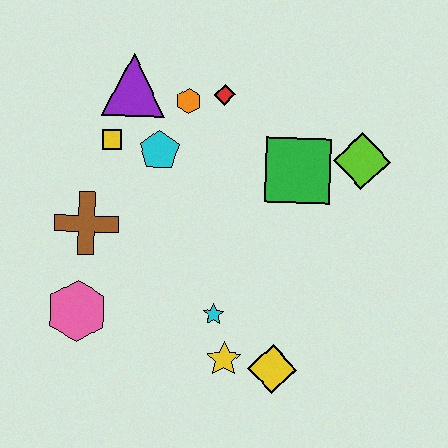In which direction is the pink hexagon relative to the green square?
The pink hexagon is to the left of the green square.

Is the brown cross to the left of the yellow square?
Yes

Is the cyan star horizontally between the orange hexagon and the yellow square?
No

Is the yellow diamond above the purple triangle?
No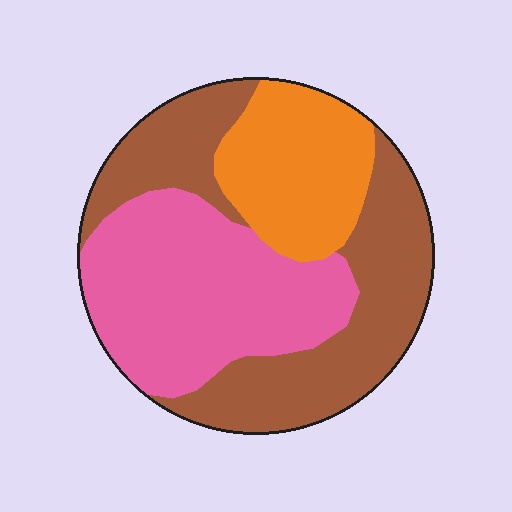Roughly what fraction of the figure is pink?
Pink takes up about three eighths (3/8) of the figure.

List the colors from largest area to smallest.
From largest to smallest: brown, pink, orange.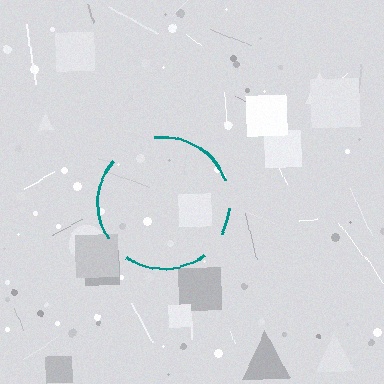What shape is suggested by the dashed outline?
The dashed outline suggests a circle.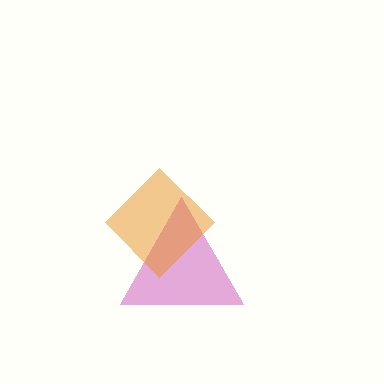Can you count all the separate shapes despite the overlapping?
Yes, there are 2 separate shapes.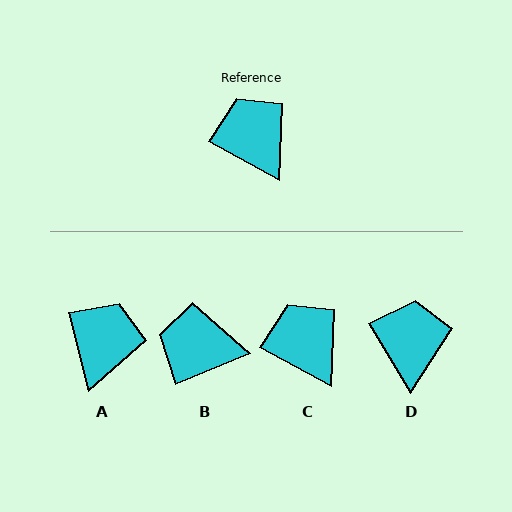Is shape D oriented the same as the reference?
No, it is off by about 31 degrees.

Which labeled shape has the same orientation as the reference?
C.